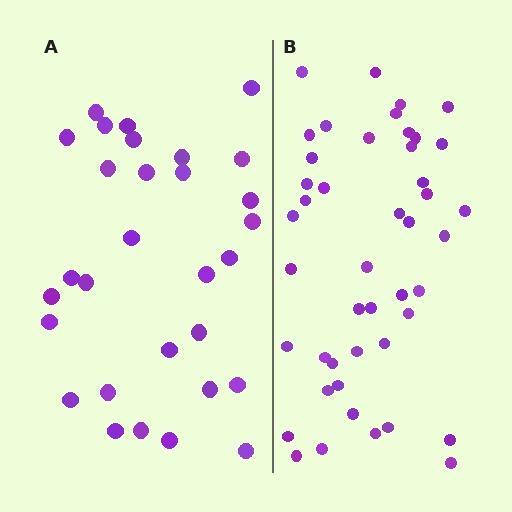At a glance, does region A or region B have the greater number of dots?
Region B (the right region) has more dots.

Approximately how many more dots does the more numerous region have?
Region B has approximately 15 more dots than region A.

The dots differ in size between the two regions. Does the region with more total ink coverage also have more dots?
No. Region A has more total ink coverage because its dots are larger, but region B actually contains more individual dots. Total area can be misleading — the number of items is what matters here.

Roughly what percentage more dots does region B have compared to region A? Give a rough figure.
About 50% more.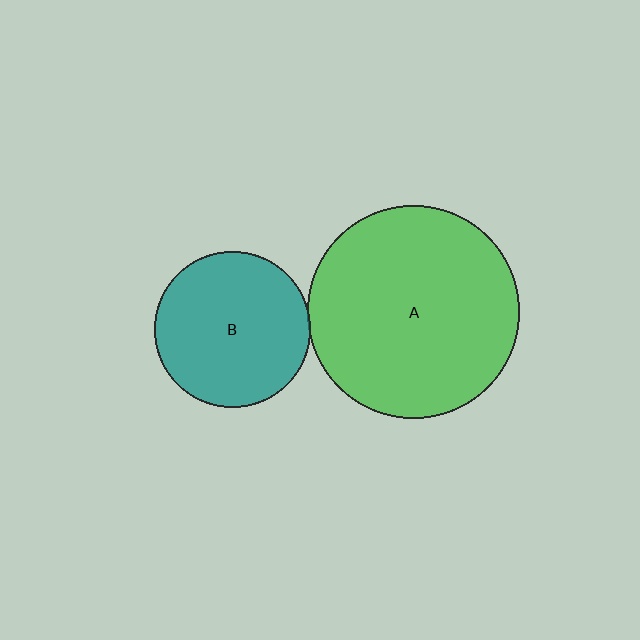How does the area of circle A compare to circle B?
Approximately 1.9 times.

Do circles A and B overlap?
Yes.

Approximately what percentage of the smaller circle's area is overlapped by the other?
Approximately 5%.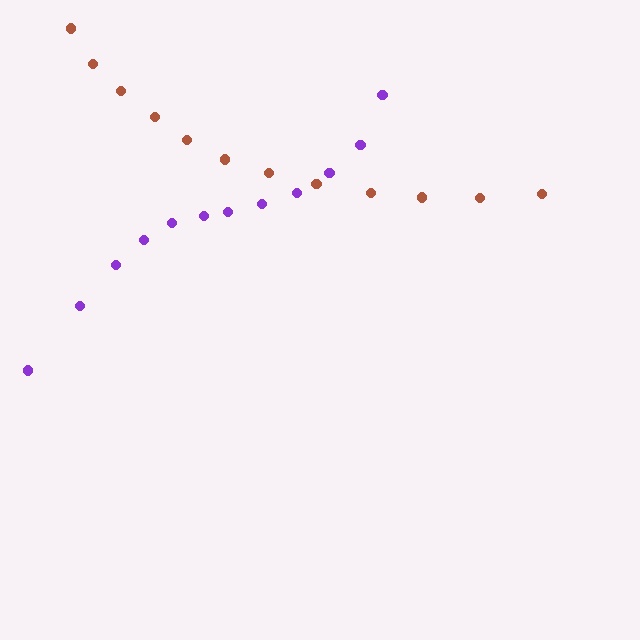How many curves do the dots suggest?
There are 2 distinct paths.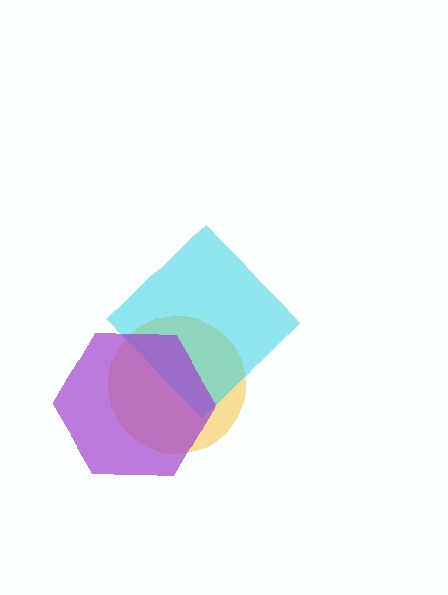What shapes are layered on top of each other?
The layered shapes are: a yellow circle, a cyan diamond, a purple hexagon.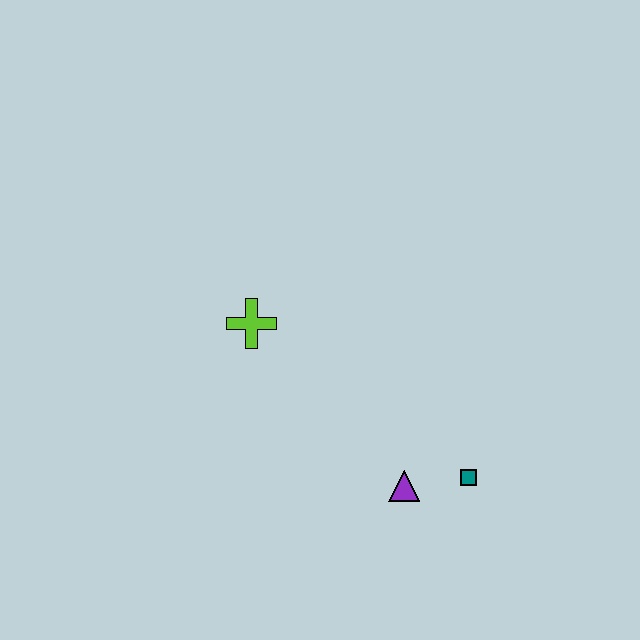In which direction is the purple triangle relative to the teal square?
The purple triangle is to the left of the teal square.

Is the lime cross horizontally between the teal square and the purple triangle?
No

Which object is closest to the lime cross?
The purple triangle is closest to the lime cross.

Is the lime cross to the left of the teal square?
Yes